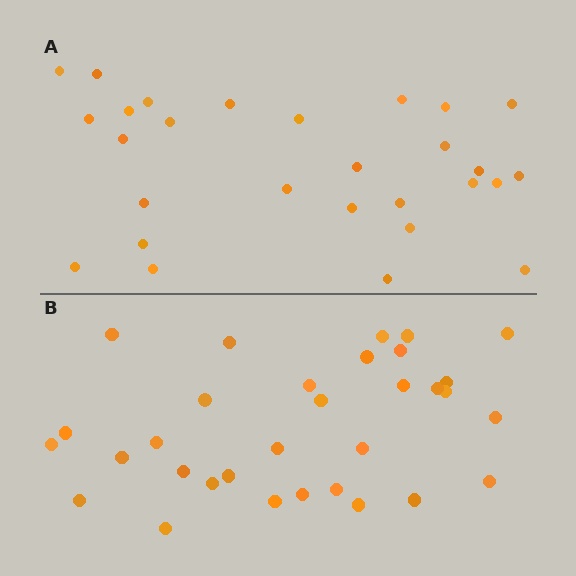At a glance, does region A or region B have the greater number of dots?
Region B (the bottom region) has more dots.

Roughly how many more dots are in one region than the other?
Region B has about 4 more dots than region A.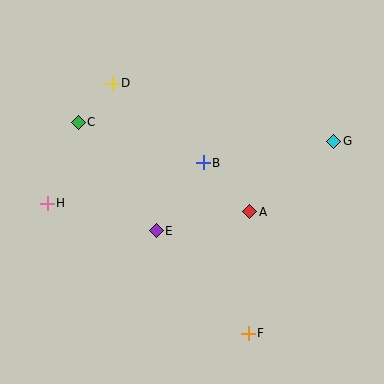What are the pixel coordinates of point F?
Point F is at (248, 333).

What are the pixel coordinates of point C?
Point C is at (78, 122).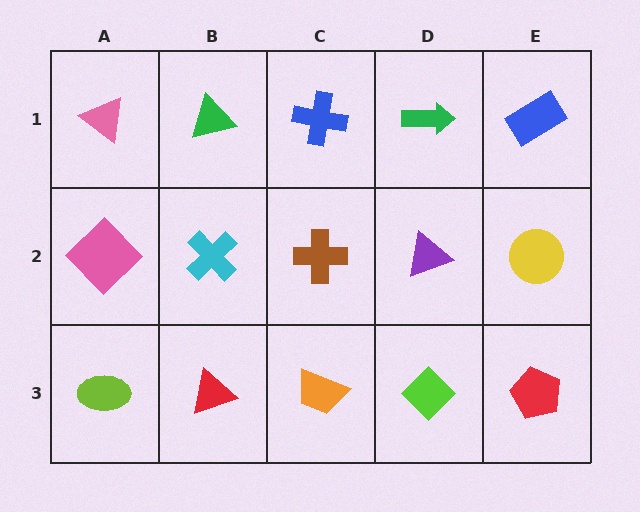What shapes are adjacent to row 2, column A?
A pink triangle (row 1, column A), a lime ellipse (row 3, column A), a cyan cross (row 2, column B).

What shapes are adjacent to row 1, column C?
A brown cross (row 2, column C), a green triangle (row 1, column B), a green arrow (row 1, column D).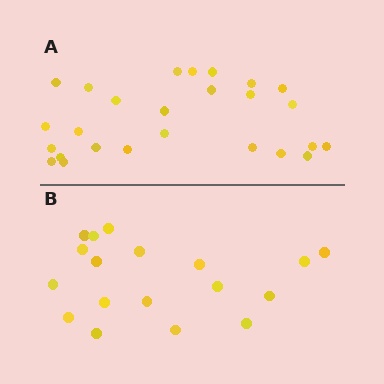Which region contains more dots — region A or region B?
Region A (the top region) has more dots.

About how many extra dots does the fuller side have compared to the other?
Region A has roughly 8 or so more dots than region B.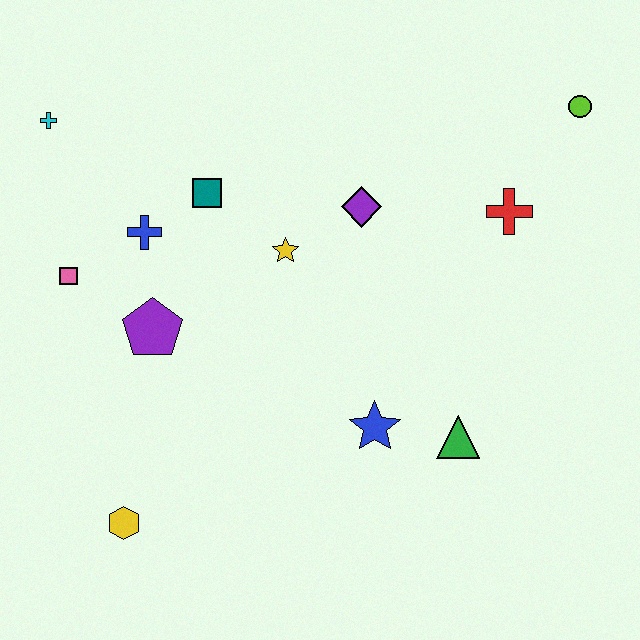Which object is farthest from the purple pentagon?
The lime circle is farthest from the purple pentagon.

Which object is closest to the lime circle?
The red cross is closest to the lime circle.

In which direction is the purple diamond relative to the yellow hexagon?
The purple diamond is above the yellow hexagon.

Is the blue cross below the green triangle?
No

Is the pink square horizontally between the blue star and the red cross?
No